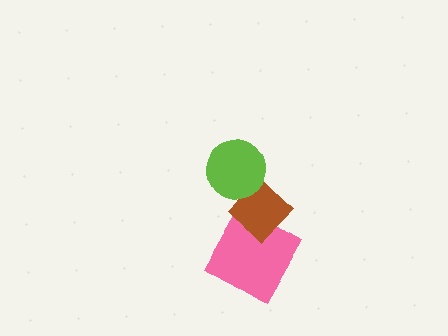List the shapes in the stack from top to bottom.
From top to bottom: the lime circle, the brown diamond, the pink diamond.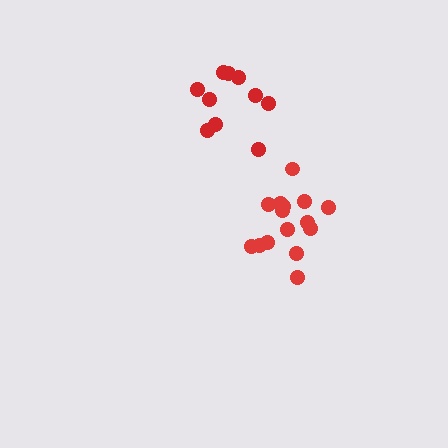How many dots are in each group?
Group 1: 15 dots, Group 2: 10 dots (25 total).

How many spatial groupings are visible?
There are 2 spatial groupings.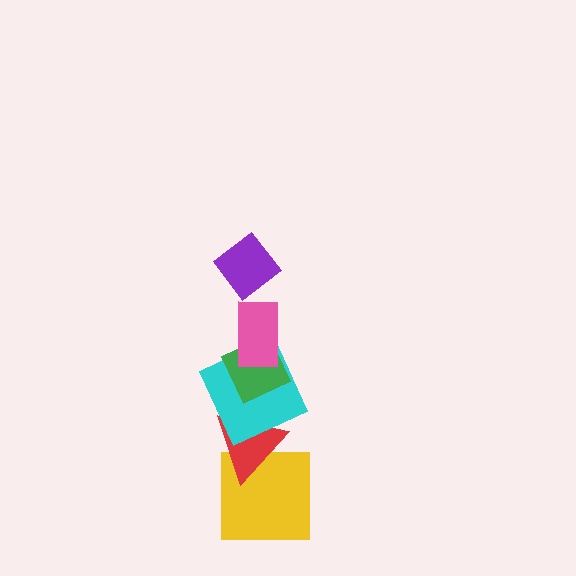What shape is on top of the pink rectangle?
The purple diamond is on top of the pink rectangle.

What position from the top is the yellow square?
The yellow square is 6th from the top.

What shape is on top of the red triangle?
The cyan square is on top of the red triangle.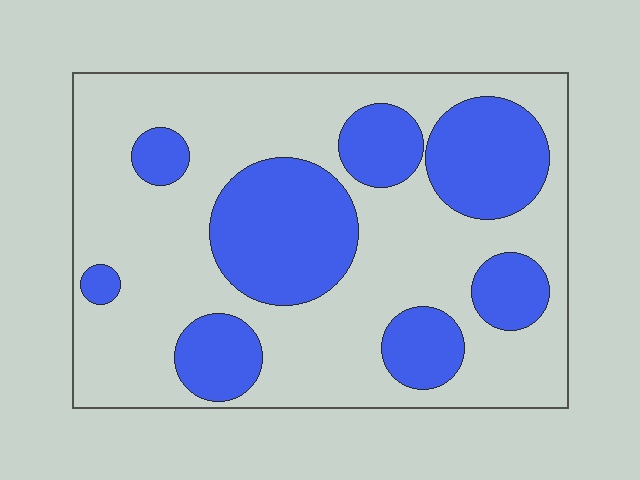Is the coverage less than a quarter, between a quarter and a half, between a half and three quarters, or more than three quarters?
Between a quarter and a half.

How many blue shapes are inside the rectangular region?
8.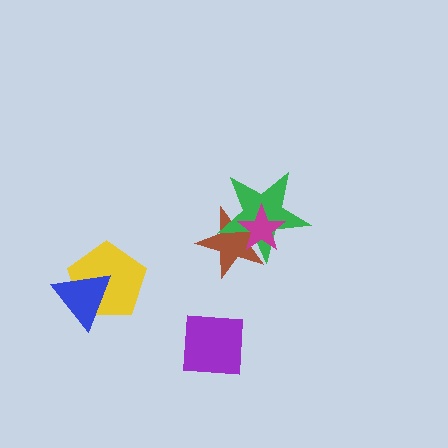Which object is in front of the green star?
The magenta star is in front of the green star.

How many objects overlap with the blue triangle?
1 object overlaps with the blue triangle.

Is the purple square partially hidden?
No, no other shape covers it.